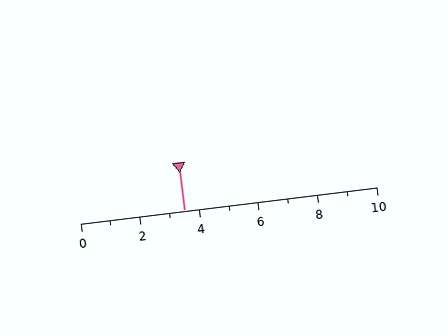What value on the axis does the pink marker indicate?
The marker indicates approximately 3.5.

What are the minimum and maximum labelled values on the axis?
The axis runs from 0 to 10.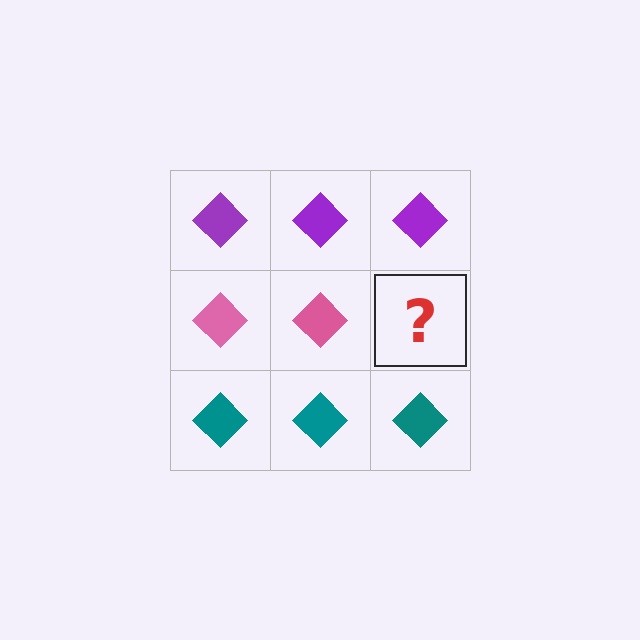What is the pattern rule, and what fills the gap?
The rule is that each row has a consistent color. The gap should be filled with a pink diamond.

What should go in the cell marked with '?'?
The missing cell should contain a pink diamond.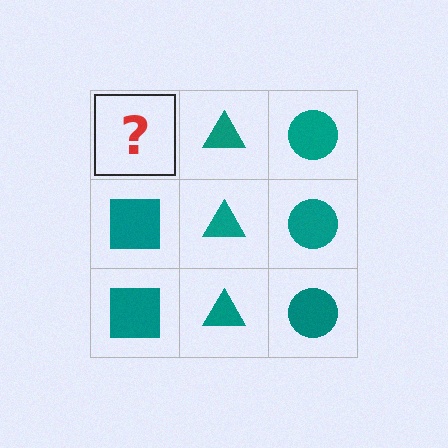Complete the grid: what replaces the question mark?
The question mark should be replaced with a teal square.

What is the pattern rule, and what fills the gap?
The rule is that each column has a consistent shape. The gap should be filled with a teal square.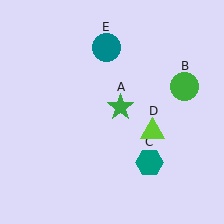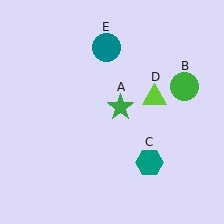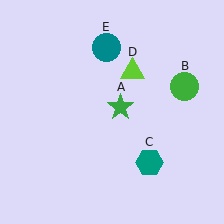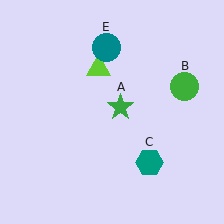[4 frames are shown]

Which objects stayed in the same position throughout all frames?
Green star (object A) and green circle (object B) and teal hexagon (object C) and teal circle (object E) remained stationary.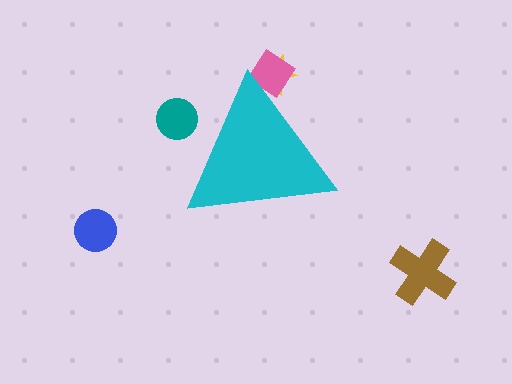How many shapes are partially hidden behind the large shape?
3 shapes are partially hidden.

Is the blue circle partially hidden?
No, the blue circle is fully visible.